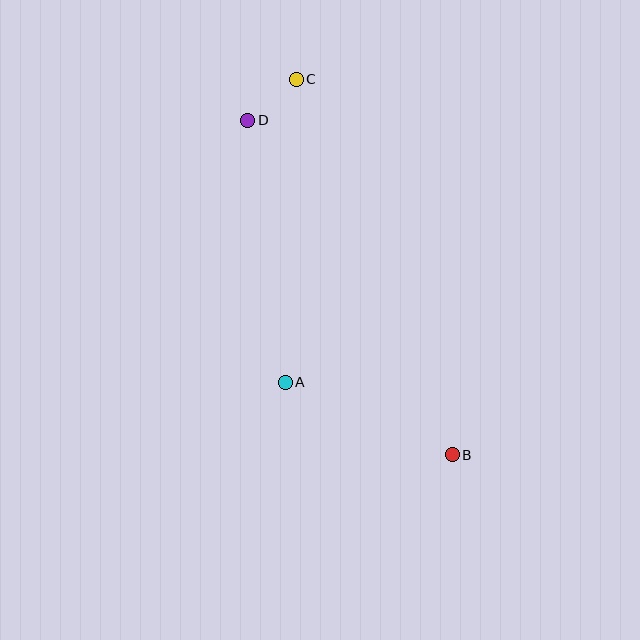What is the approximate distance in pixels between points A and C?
The distance between A and C is approximately 303 pixels.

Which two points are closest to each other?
Points C and D are closest to each other.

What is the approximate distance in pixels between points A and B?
The distance between A and B is approximately 182 pixels.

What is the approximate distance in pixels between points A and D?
The distance between A and D is approximately 265 pixels.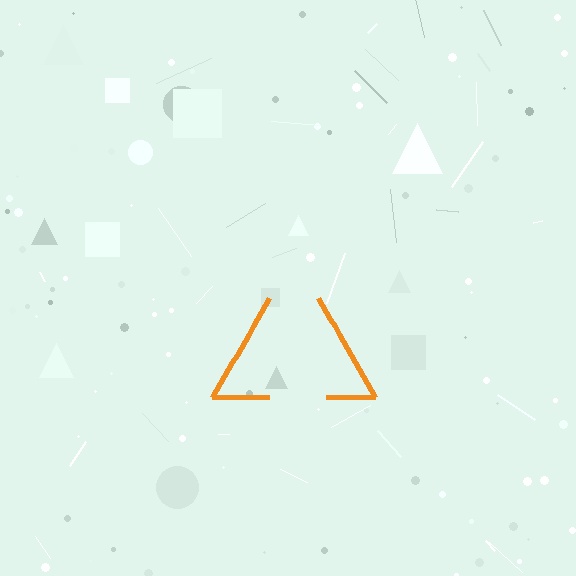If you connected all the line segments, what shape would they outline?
They would outline a triangle.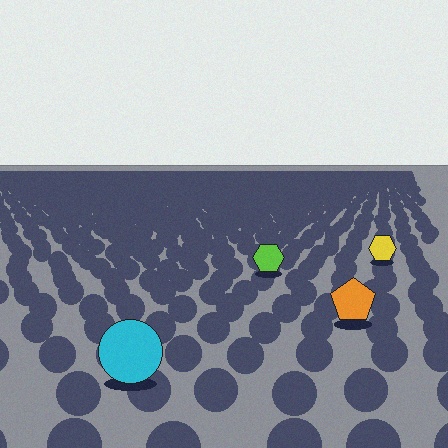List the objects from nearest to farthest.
From nearest to farthest: the cyan circle, the orange pentagon, the lime hexagon, the yellow hexagon.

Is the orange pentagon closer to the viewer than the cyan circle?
No. The cyan circle is closer — you can tell from the texture gradient: the ground texture is coarser near it.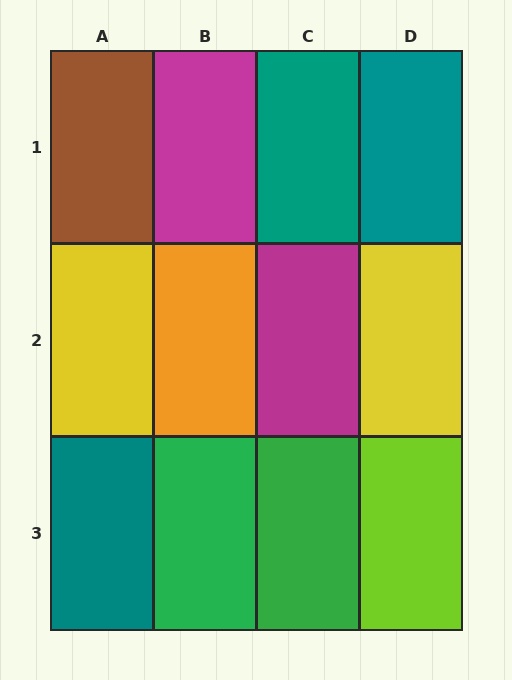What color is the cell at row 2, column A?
Yellow.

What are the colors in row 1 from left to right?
Brown, magenta, teal, teal.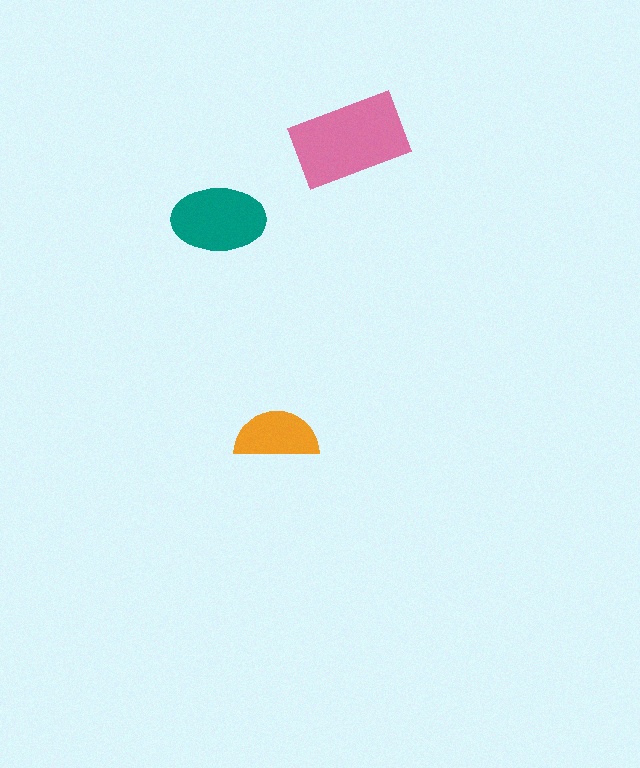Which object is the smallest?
The orange semicircle.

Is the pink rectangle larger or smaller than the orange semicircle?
Larger.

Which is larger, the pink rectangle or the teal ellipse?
The pink rectangle.